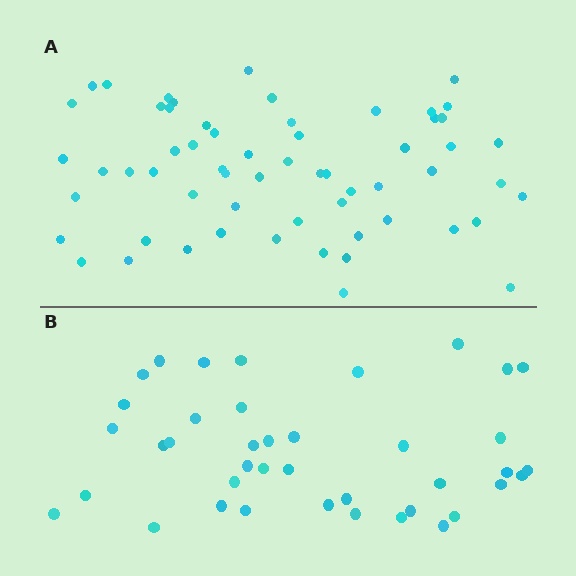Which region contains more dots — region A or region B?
Region A (the top region) has more dots.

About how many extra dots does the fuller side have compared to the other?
Region A has approximately 20 more dots than region B.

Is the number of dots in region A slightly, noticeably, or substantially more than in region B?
Region A has substantially more. The ratio is roughly 1.5 to 1.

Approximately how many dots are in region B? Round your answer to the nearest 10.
About 40 dots.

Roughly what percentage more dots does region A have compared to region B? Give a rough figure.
About 50% more.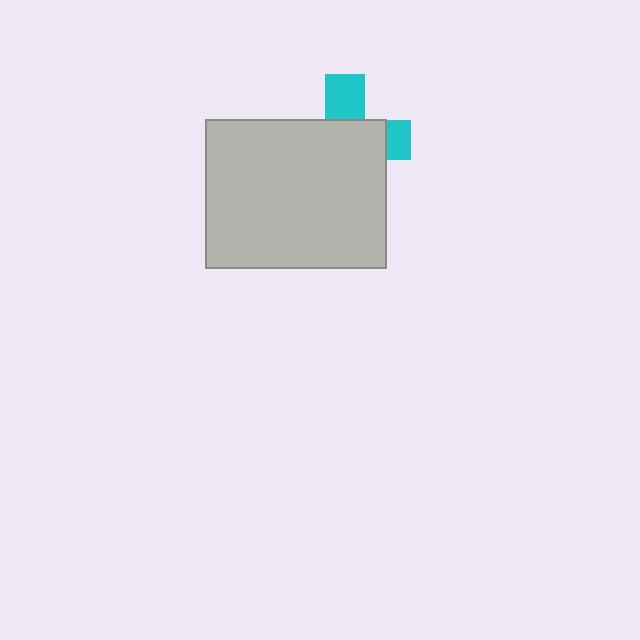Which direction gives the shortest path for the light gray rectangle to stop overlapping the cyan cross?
Moving down gives the shortest separation.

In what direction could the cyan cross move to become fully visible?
The cyan cross could move up. That would shift it out from behind the light gray rectangle entirely.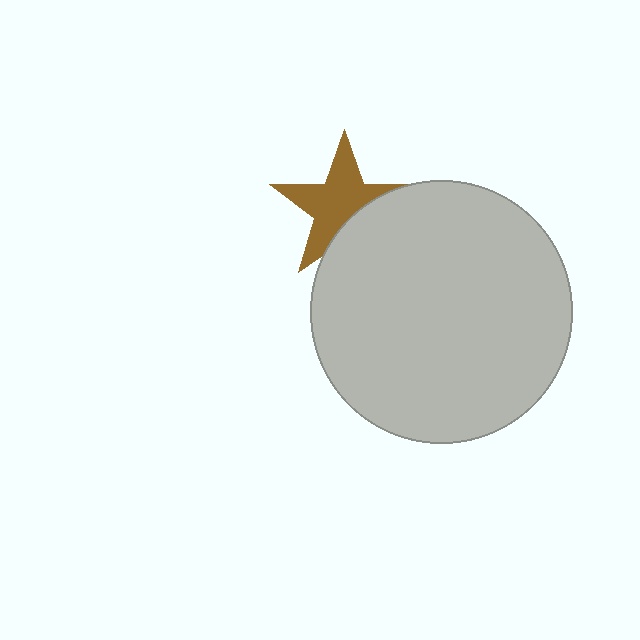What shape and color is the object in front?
The object in front is a light gray circle.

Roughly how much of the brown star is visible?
Most of it is visible (roughly 67%).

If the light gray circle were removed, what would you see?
You would see the complete brown star.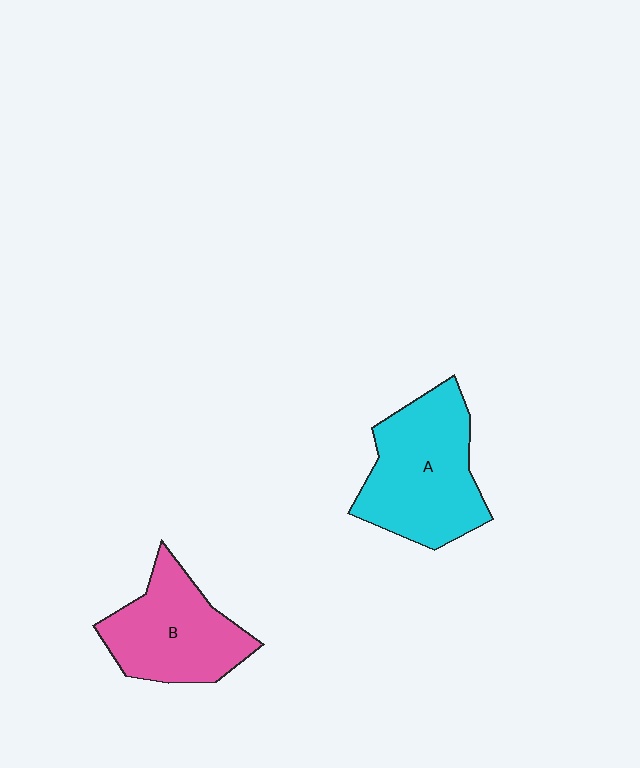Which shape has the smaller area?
Shape B (pink).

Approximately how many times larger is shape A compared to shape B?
Approximately 1.2 times.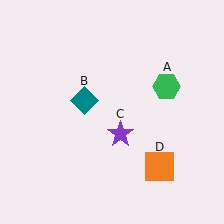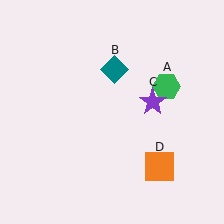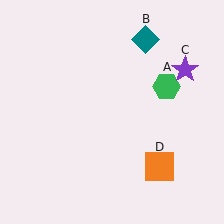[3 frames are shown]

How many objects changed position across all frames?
2 objects changed position: teal diamond (object B), purple star (object C).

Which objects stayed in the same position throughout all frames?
Green hexagon (object A) and orange square (object D) remained stationary.